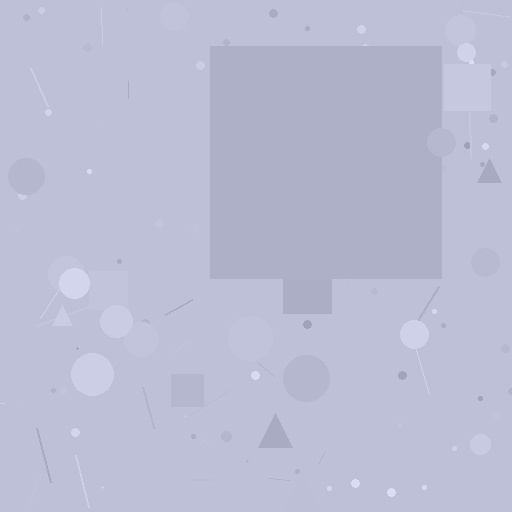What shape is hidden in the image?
A square is hidden in the image.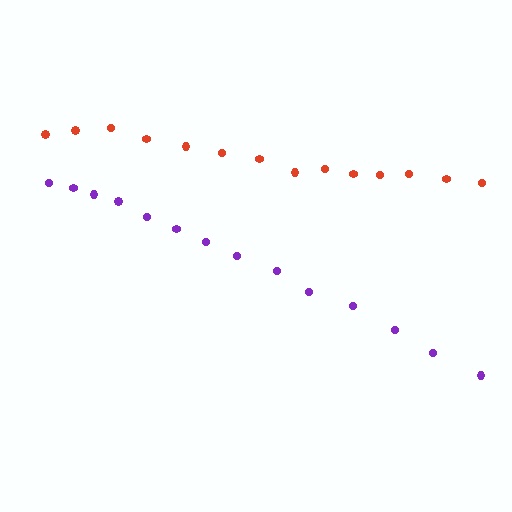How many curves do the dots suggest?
There are 2 distinct paths.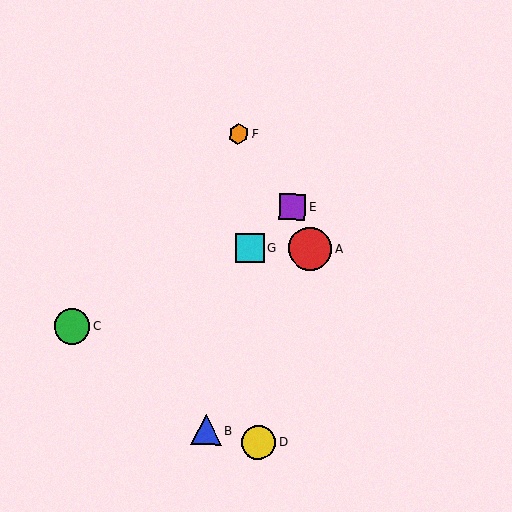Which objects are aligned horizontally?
Objects A, G are aligned horizontally.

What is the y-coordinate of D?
Object D is at y≈442.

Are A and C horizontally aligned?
No, A is at y≈249 and C is at y≈326.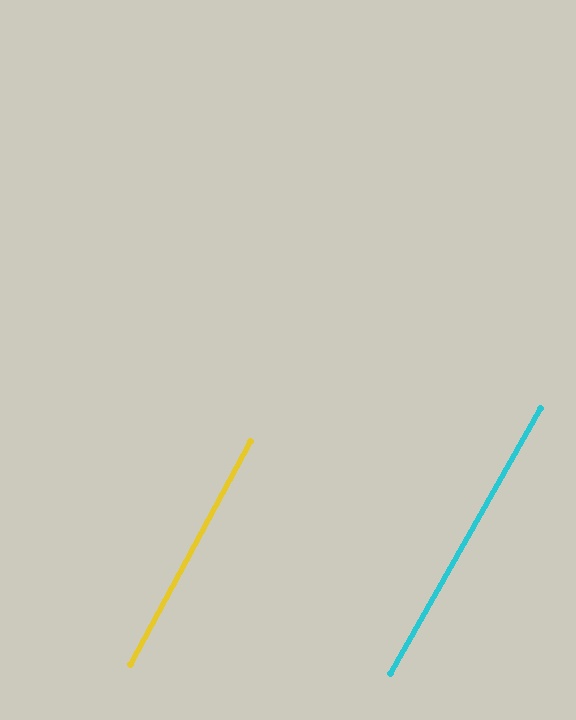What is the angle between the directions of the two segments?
Approximately 1 degree.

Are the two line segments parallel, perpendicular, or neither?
Parallel — their directions differ by only 1.2°.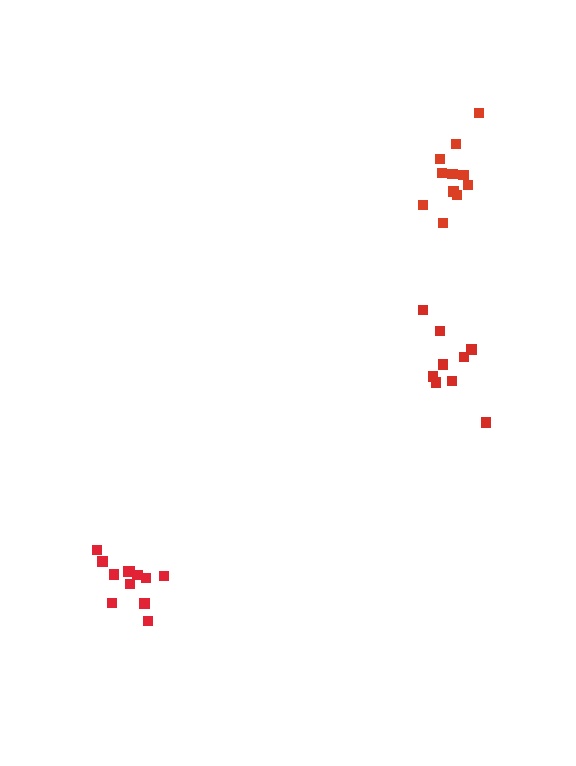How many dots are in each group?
Group 1: 9 dots, Group 2: 12 dots, Group 3: 11 dots (32 total).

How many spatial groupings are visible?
There are 3 spatial groupings.